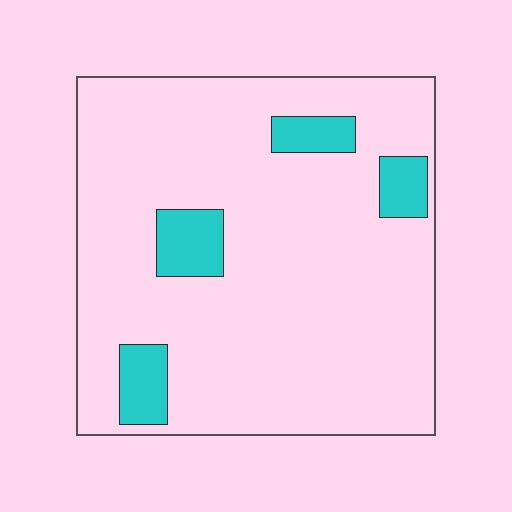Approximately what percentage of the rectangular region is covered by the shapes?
Approximately 10%.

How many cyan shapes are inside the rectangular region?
4.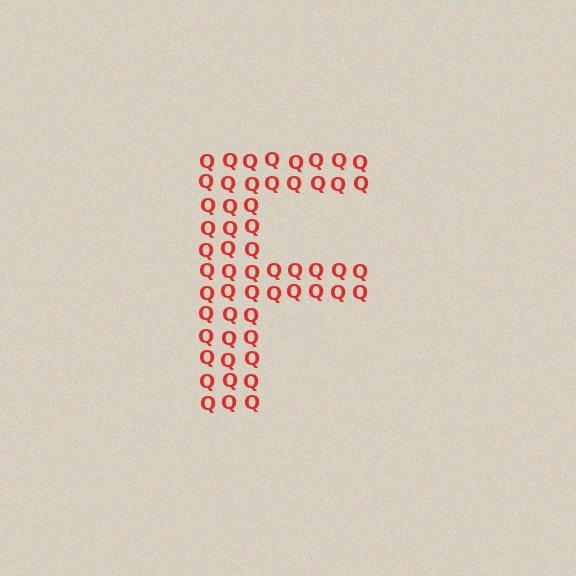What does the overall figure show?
The overall figure shows the letter F.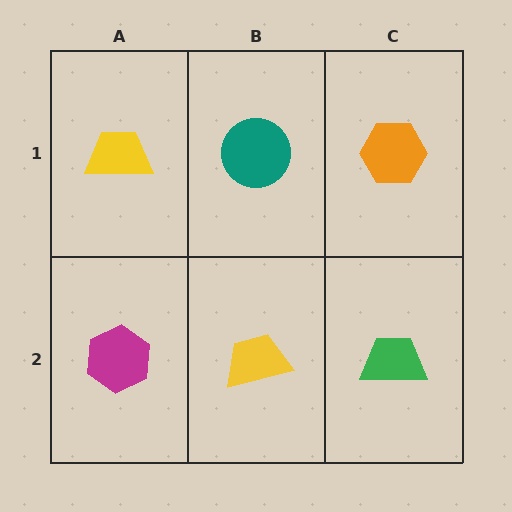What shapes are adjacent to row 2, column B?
A teal circle (row 1, column B), a magenta hexagon (row 2, column A), a green trapezoid (row 2, column C).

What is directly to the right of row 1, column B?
An orange hexagon.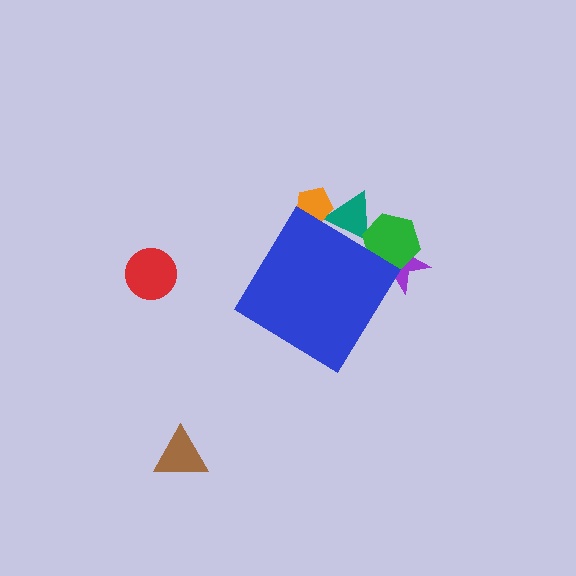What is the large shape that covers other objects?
A blue diamond.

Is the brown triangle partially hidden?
No, the brown triangle is fully visible.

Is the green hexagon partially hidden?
Yes, the green hexagon is partially hidden behind the blue diamond.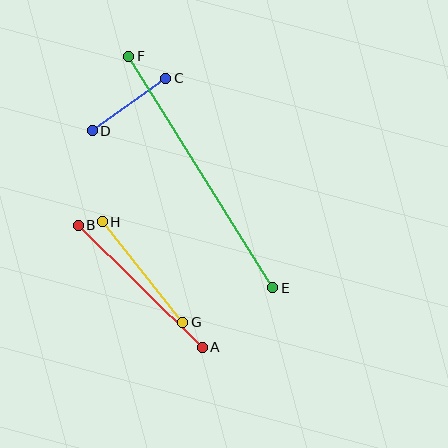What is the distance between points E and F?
The distance is approximately 273 pixels.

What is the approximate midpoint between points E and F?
The midpoint is at approximately (201, 172) pixels.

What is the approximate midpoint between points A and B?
The midpoint is at approximately (140, 286) pixels.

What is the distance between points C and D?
The distance is approximately 90 pixels.